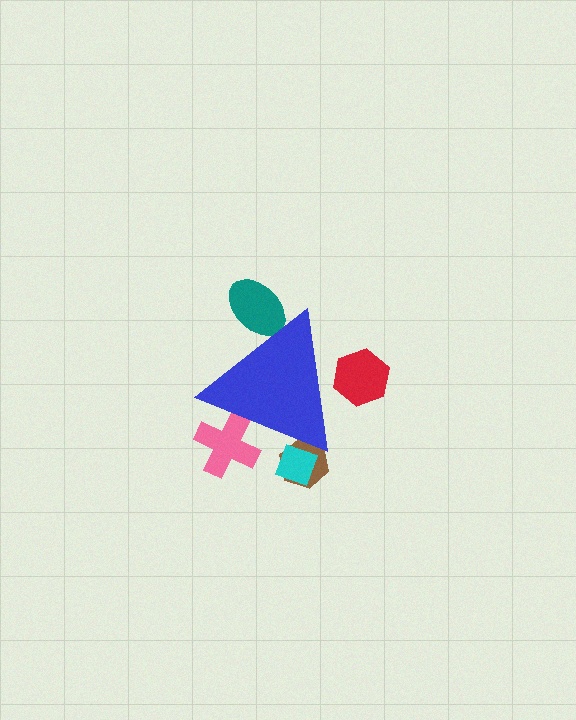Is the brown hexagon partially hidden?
Yes, the brown hexagon is partially hidden behind the blue triangle.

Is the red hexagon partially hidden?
Yes, the red hexagon is partially hidden behind the blue triangle.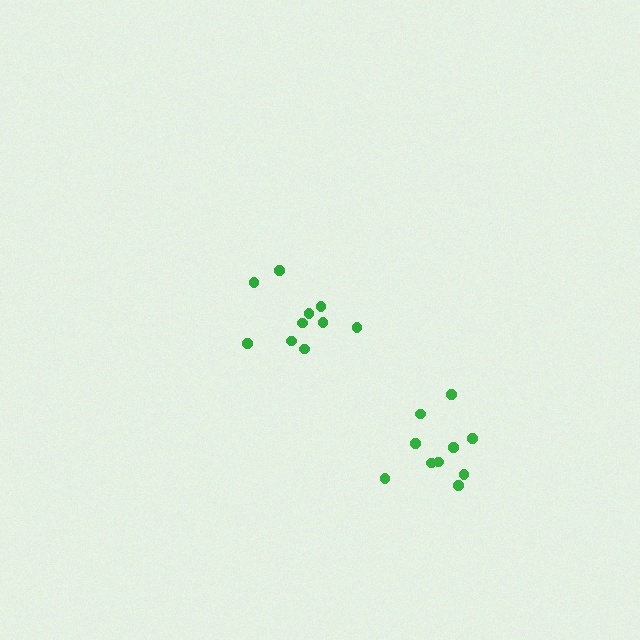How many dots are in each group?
Group 1: 10 dots, Group 2: 10 dots (20 total).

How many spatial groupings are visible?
There are 2 spatial groupings.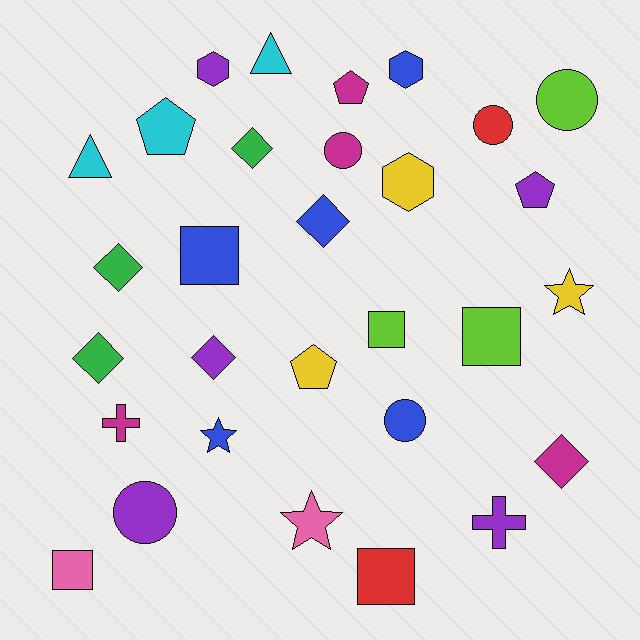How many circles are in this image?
There are 5 circles.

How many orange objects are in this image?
There are no orange objects.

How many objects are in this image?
There are 30 objects.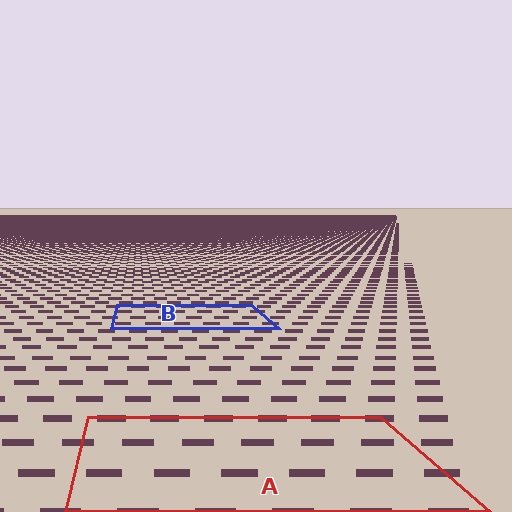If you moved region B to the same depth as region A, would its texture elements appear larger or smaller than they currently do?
They would appear larger. At a closer depth, the same texture elements are projected at a bigger on-screen size.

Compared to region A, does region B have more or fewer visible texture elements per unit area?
Region B has more texture elements per unit area — they are packed more densely because it is farther away.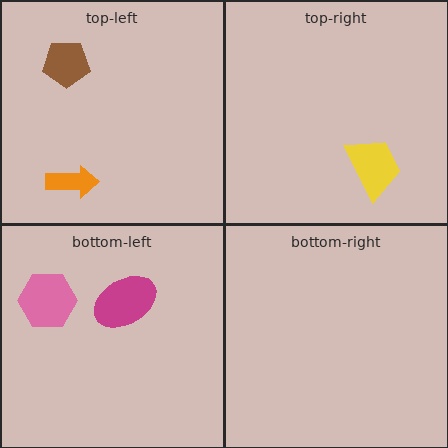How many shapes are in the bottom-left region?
2.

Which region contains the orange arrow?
The top-left region.